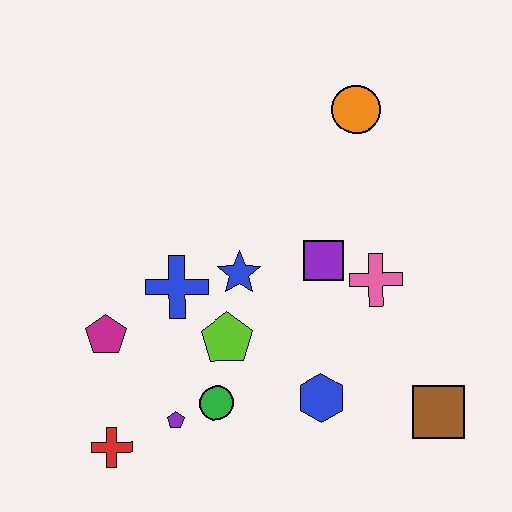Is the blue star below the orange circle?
Yes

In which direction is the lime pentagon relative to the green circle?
The lime pentagon is above the green circle.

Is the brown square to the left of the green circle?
No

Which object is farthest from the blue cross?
The brown square is farthest from the blue cross.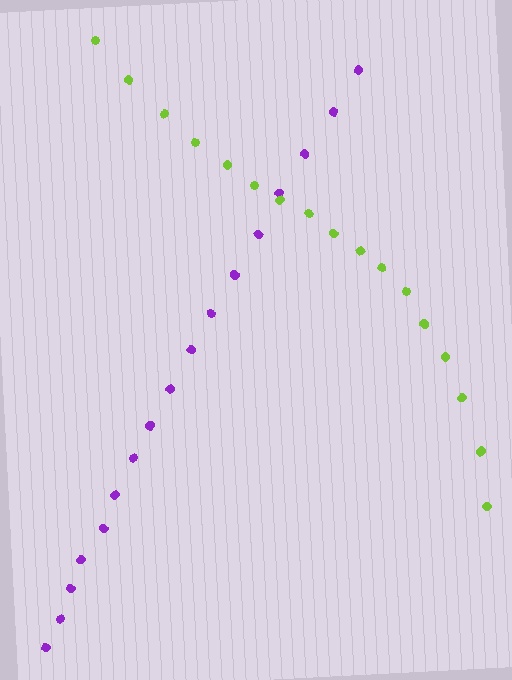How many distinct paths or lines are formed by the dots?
There are 2 distinct paths.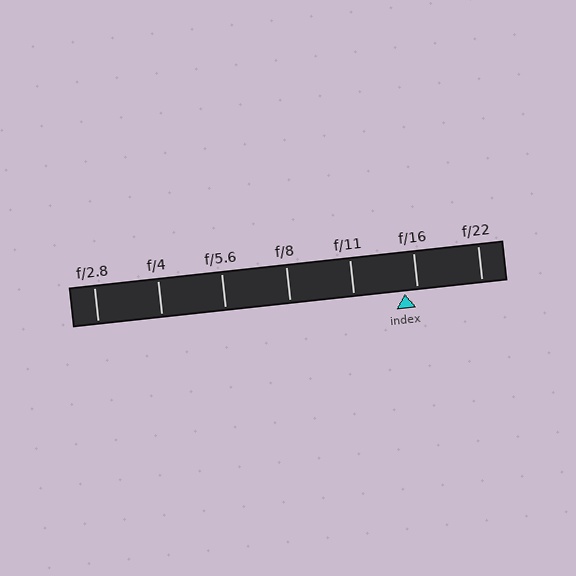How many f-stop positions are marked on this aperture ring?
There are 7 f-stop positions marked.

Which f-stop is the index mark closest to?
The index mark is closest to f/16.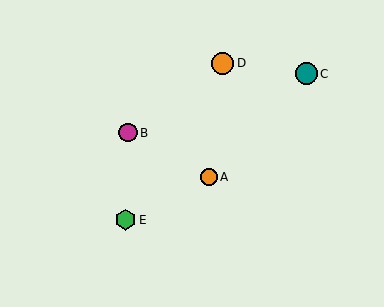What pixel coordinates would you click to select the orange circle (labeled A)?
Click at (209, 177) to select the orange circle A.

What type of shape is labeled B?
Shape B is a magenta circle.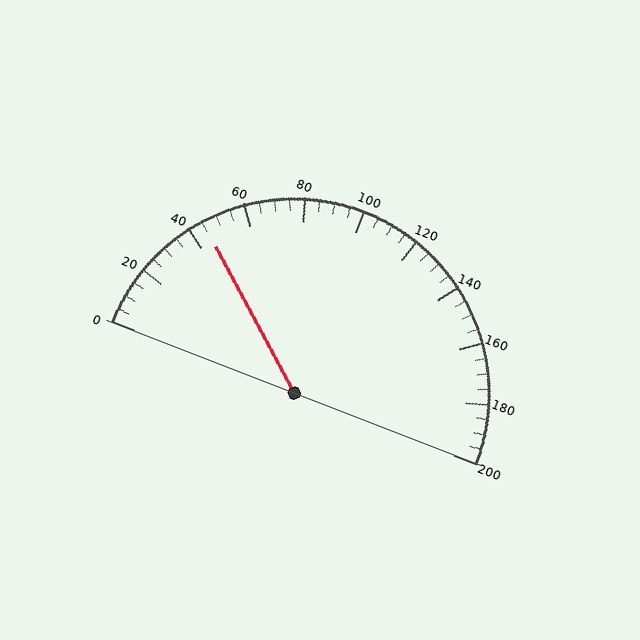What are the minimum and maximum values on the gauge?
The gauge ranges from 0 to 200.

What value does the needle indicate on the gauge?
The needle indicates approximately 45.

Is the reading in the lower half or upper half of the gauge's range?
The reading is in the lower half of the range (0 to 200).